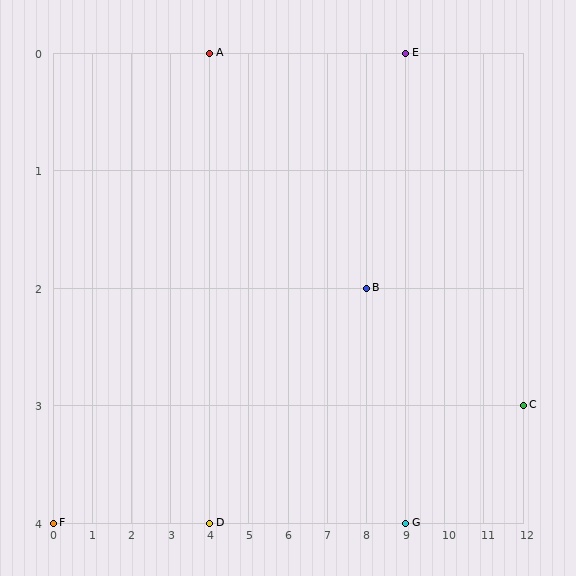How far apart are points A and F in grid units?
Points A and F are 4 columns and 4 rows apart (about 5.7 grid units diagonally).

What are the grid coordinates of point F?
Point F is at grid coordinates (0, 4).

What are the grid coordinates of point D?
Point D is at grid coordinates (4, 4).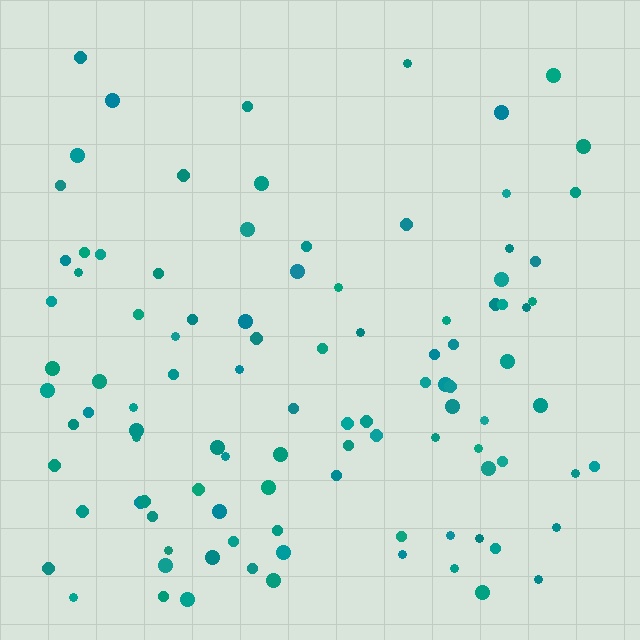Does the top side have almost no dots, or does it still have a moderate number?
Still a moderate number, just noticeably fewer than the bottom.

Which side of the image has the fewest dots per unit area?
The top.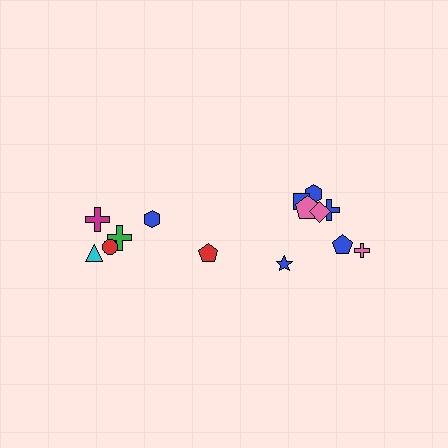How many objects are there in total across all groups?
There are 14 objects.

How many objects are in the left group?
There are 6 objects.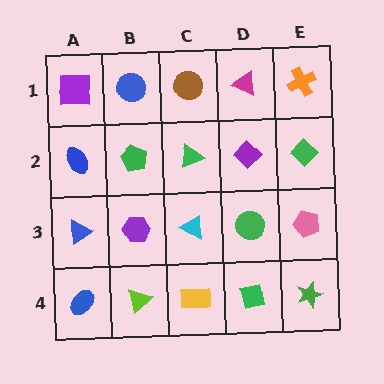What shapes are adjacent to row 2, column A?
A purple square (row 1, column A), a blue triangle (row 3, column A), a green pentagon (row 2, column B).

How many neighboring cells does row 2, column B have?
4.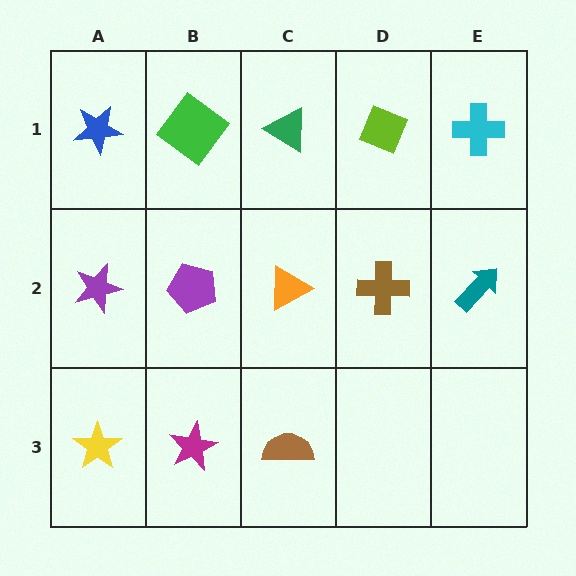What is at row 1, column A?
A blue star.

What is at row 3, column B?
A magenta star.